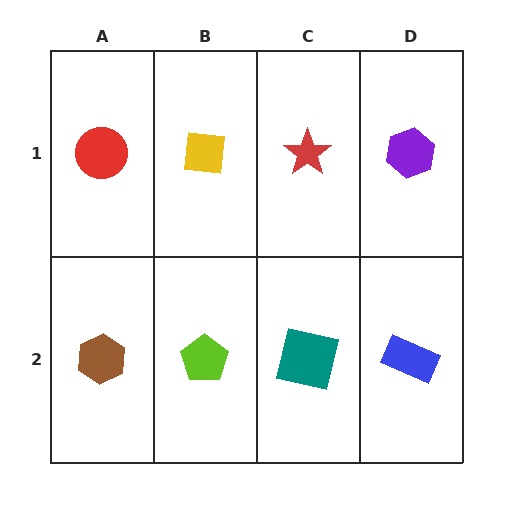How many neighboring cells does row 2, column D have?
2.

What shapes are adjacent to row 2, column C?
A red star (row 1, column C), a lime pentagon (row 2, column B), a blue rectangle (row 2, column D).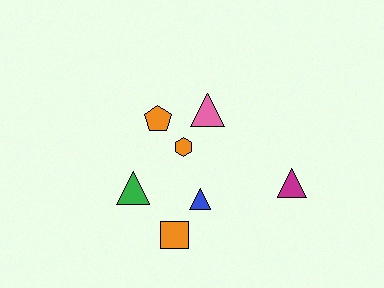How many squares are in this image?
There is 1 square.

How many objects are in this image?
There are 7 objects.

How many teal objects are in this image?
There are no teal objects.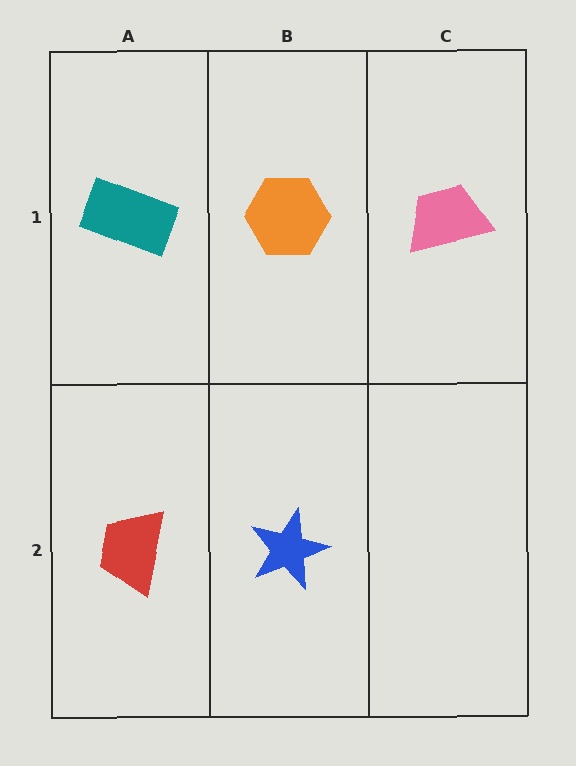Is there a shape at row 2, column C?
No, that cell is empty.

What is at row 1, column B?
An orange hexagon.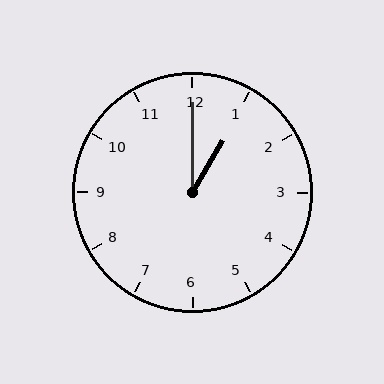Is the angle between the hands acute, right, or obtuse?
It is acute.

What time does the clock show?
1:00.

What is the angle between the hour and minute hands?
Approximately 30 degrees.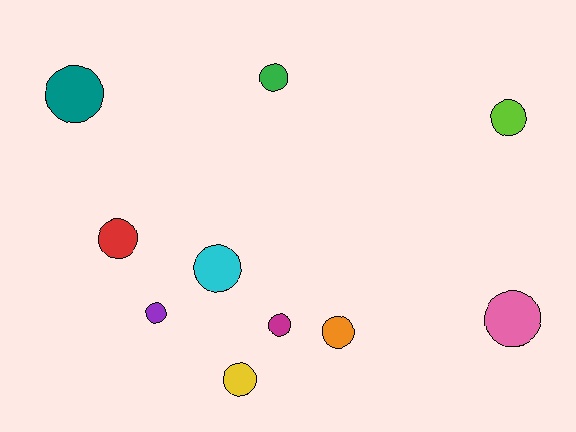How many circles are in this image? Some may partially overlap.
There are 10 circles.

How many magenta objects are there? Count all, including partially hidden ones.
There is 1 magenta object.